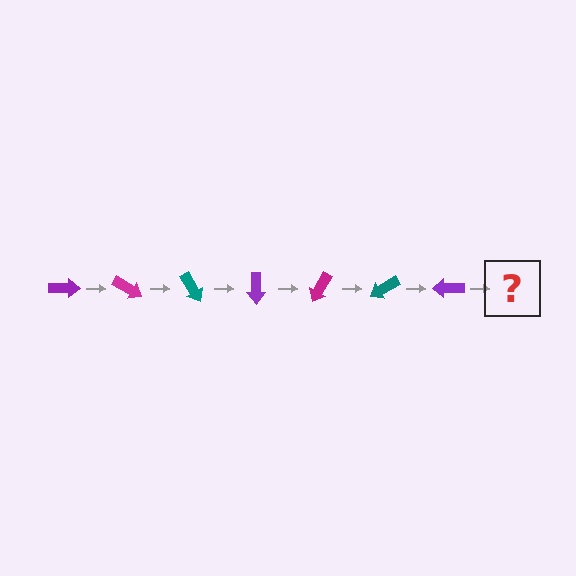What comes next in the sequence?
The next element should be a magenta arrow, rotated 210 degrees from the start.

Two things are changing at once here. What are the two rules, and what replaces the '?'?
The two rules are that it rotates 30 degrees each step and the color cycles through purple, magenta, and teal. The '?' should be a magenta arrow, rotated 210 degrees from the start.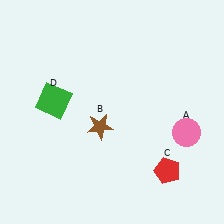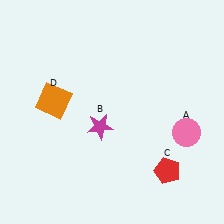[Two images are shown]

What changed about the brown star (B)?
In Image 1, B is brown. In Image 2, it changed to magenta.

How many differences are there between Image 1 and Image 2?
There are 2 differences between the two images.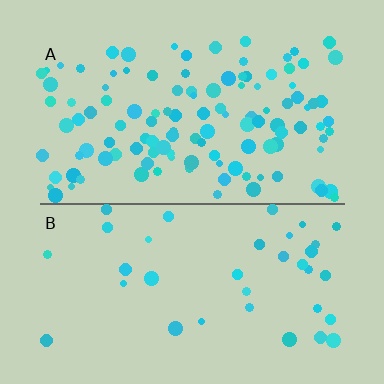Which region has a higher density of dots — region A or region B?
A (the top).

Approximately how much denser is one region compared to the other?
Approximately 3.2× — region A over region B.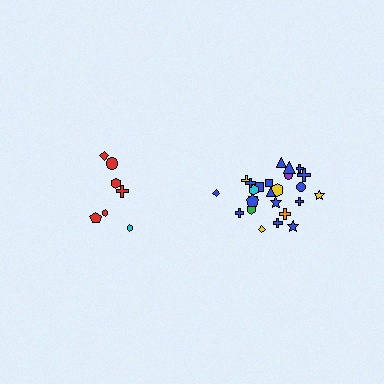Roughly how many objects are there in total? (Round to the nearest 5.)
Roughly 30 objects in total.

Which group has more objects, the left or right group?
The right group.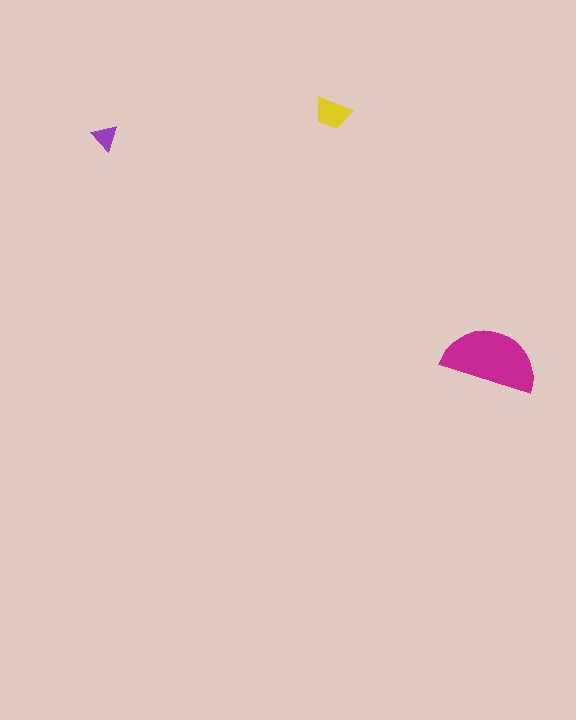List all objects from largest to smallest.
The magenta semicircle, the yellow trapezoid, the purple triangle.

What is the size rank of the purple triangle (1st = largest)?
3rd.